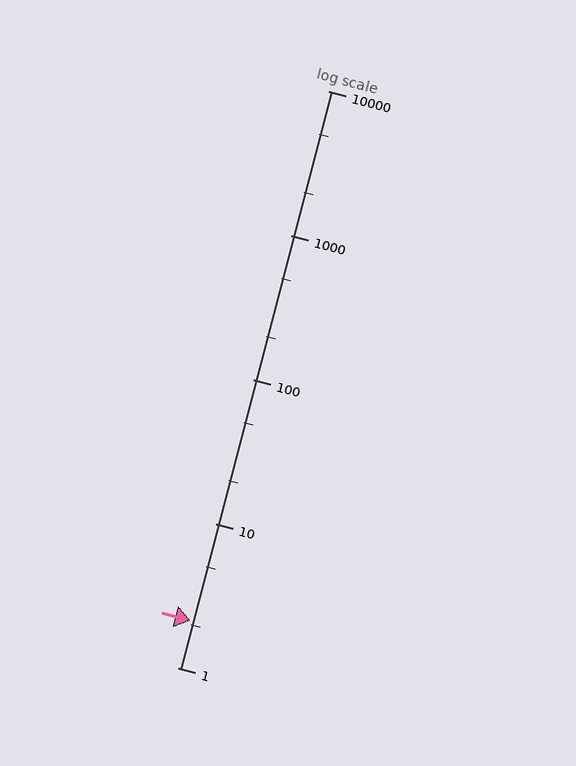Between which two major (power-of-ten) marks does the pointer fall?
The pointer is between 1 and 10.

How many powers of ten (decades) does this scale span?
The scale spans 4 decades, from 1 to 10000.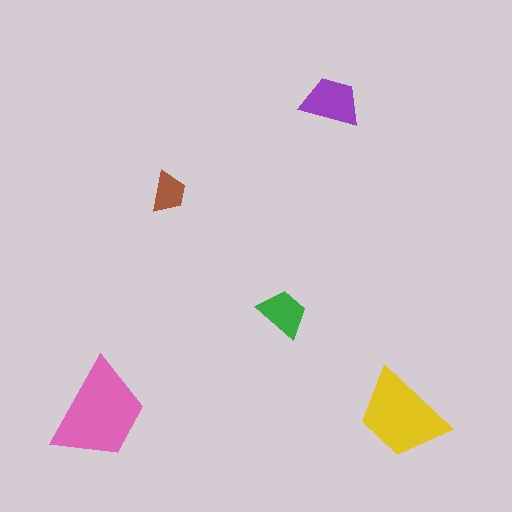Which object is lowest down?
The yellow trapezoid is bottommost.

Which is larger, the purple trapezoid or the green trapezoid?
The purple one.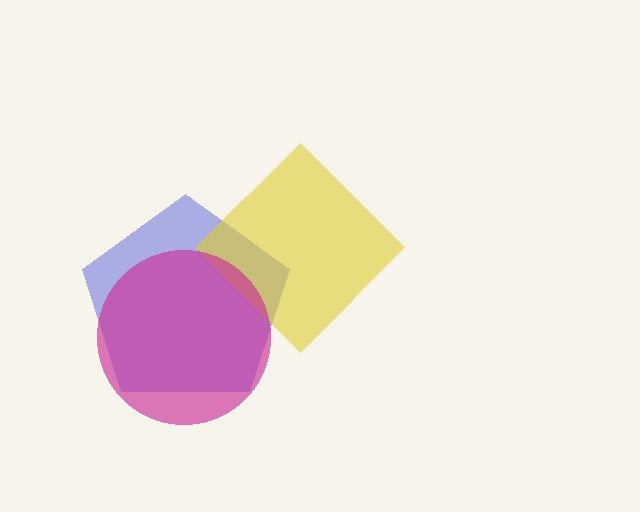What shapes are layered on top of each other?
The layered shapes are: a blue pentagon, a yellow diamond, a magenta circle.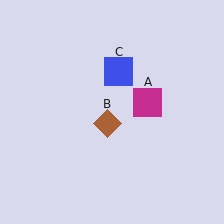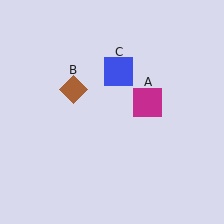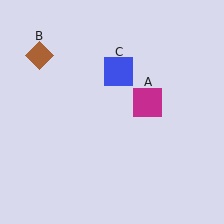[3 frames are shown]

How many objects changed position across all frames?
1 object changed position: brown diamond (object B).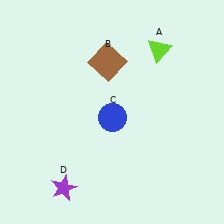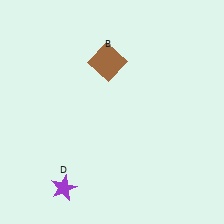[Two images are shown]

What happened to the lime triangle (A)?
The lime triangle (A) was removed in Image 2. It was in the top-right area of Image 1.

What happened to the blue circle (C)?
The blue circle (C) was removed in Image 2. It was in the bottom-right area of Image 1.